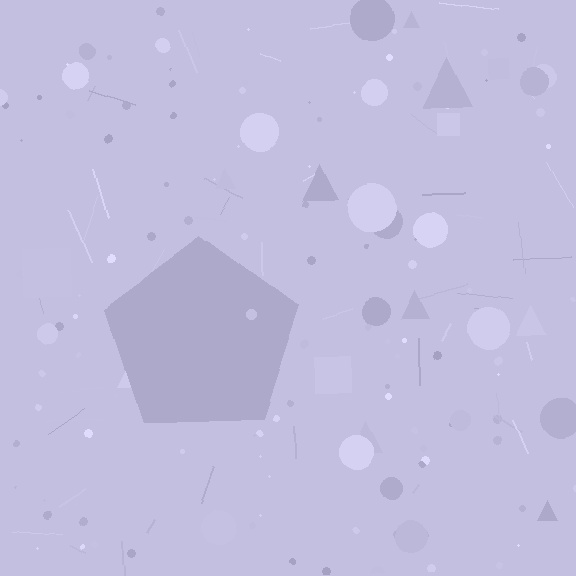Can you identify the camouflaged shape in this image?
The camouflaged shape is a pentagon.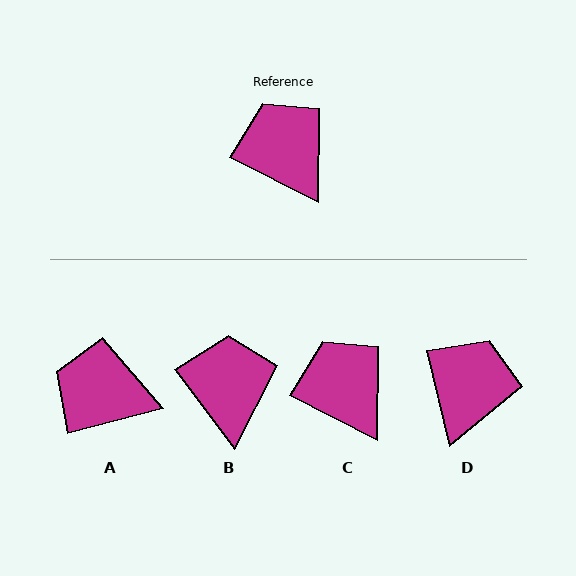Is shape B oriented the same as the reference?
No, it is off by about 26 degrees.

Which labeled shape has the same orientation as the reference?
C.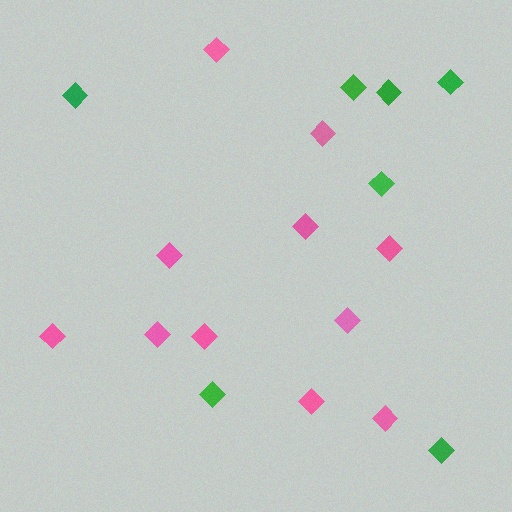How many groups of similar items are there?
There are 2 groups: one group of pink diamonds (11) and one group of green diamonds (7).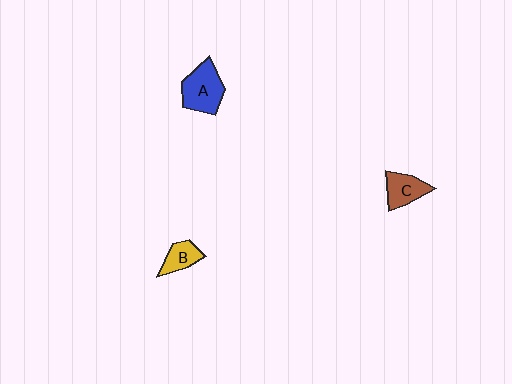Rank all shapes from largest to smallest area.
From largest to smallest: A (blue), C (brown), B (yellow).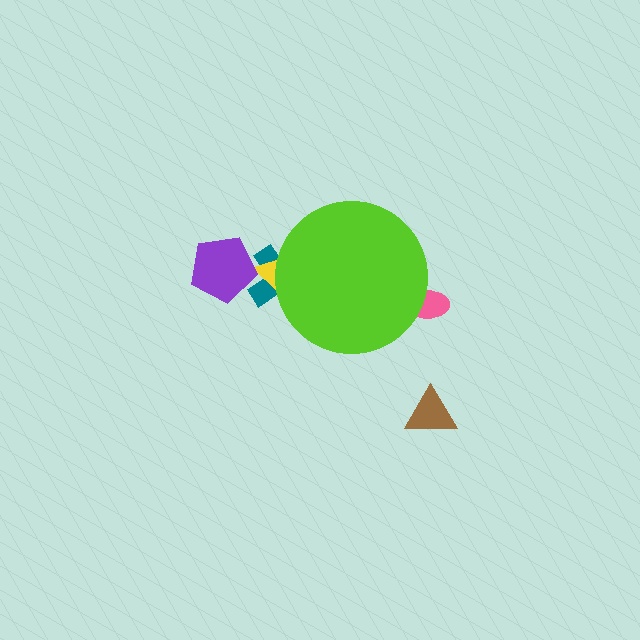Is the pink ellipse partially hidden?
Yes, the pink ellipse is partially hidden behind the lime circle.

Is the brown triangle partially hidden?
No, the brown triangle is fully visible.